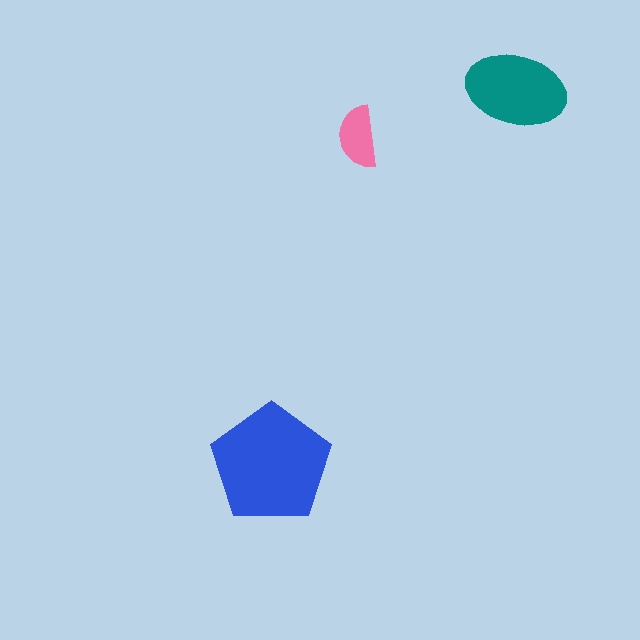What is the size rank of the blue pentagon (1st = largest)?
1st.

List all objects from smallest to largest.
The pink semicircle, the teal ellipse, the blue pentagon.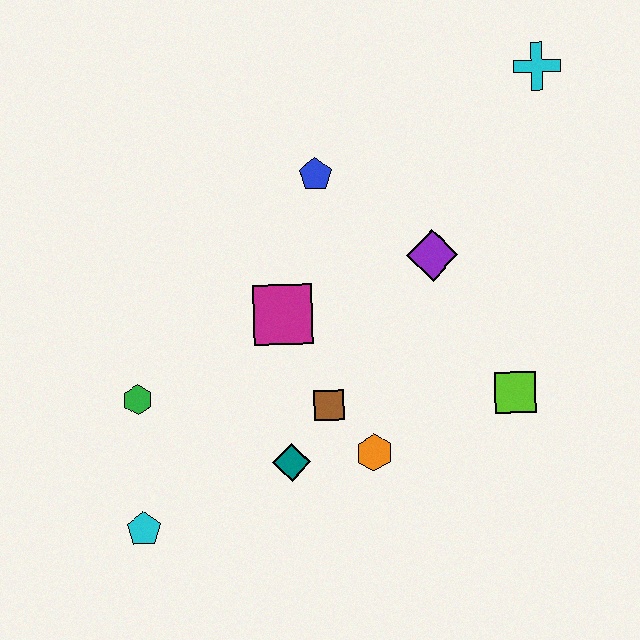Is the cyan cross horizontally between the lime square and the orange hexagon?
No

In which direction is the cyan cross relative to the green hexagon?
The cyan cross is to the right of the green hexagon.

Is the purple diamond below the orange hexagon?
No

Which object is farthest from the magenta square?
The cyan cross is farthest from the magenta square.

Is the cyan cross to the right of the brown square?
Yes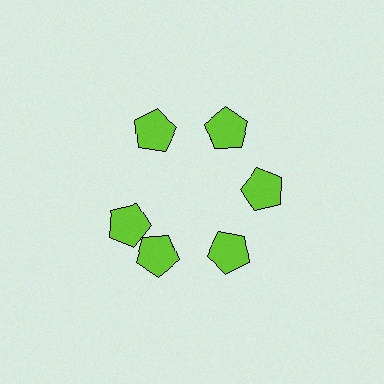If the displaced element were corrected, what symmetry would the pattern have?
It would have 6-fold rotational symmetry — the pattern would map onto itself every 60 degrees.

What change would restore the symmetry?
The symmetry would be restored by rotating it back into even spacing with its neighbors so that all 6 pentagons sit at equal angles and equal distance from the center.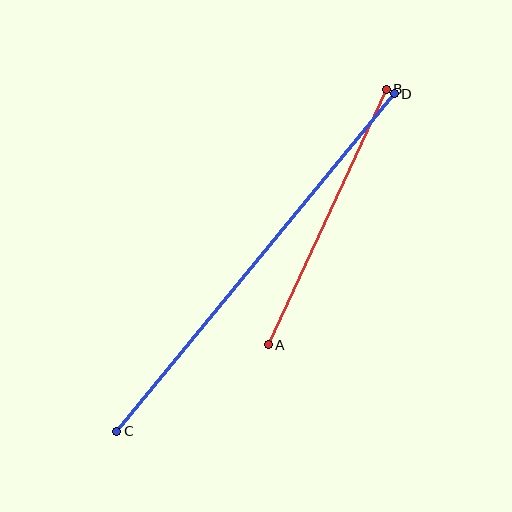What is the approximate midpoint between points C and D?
The midpoint is at approximately (255, 262) pixels.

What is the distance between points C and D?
The distance is approximately 437 pixels.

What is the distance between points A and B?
The distance is approximately 282 pixels.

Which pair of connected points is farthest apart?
Points C and D are farthest apart.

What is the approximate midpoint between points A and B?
The midpoint is at approximately (327, 217) pixels.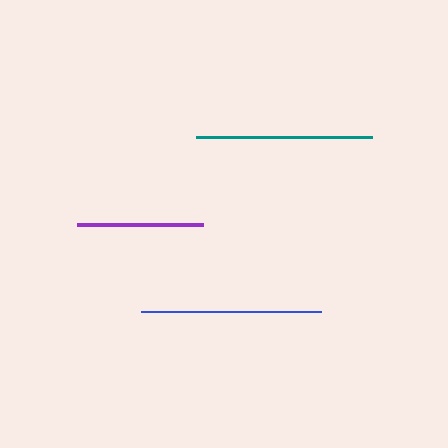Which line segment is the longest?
The blue line is the longest at approximately 180 pixels.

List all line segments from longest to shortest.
From longest to shortest: blue, teal, purple.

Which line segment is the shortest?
The purple line is the shortest at approximately 126 pixels.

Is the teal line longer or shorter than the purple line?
The teal line is longer than the purple line.